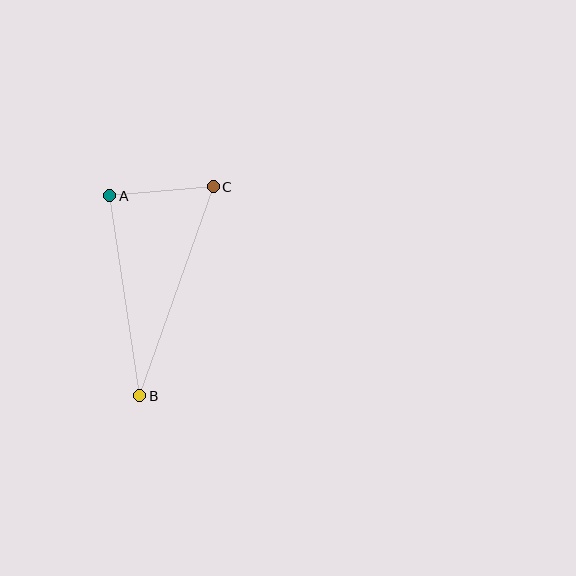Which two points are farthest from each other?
Points B and C are farthest from each other.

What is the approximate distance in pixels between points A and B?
The distance between A and B is approximately 203 pixels.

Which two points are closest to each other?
Points A and C are closest to each other.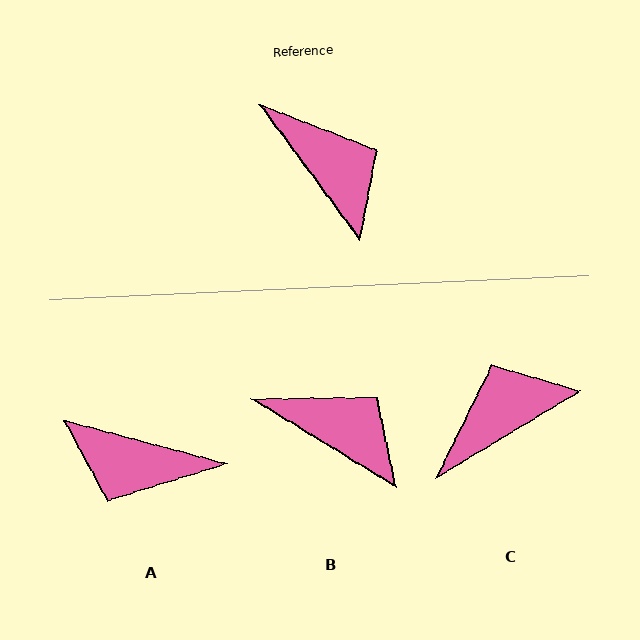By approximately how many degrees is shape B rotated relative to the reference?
Approximately 22 degrees counter-clockwise.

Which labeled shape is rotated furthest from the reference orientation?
A, about 142 degrees away.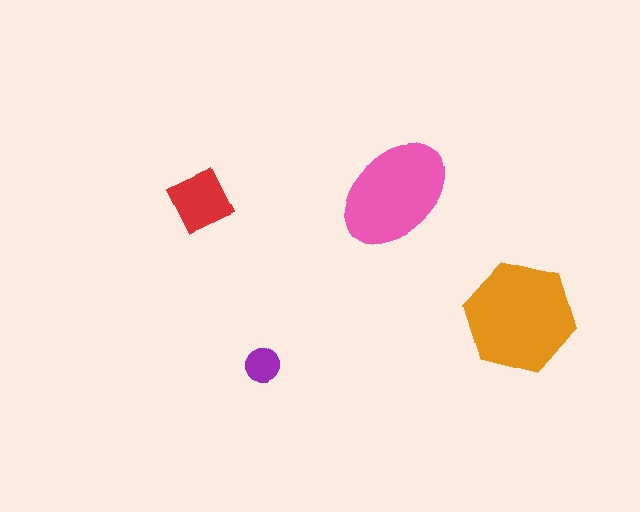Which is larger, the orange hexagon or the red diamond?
The orange hexagon.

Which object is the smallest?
The purple circle.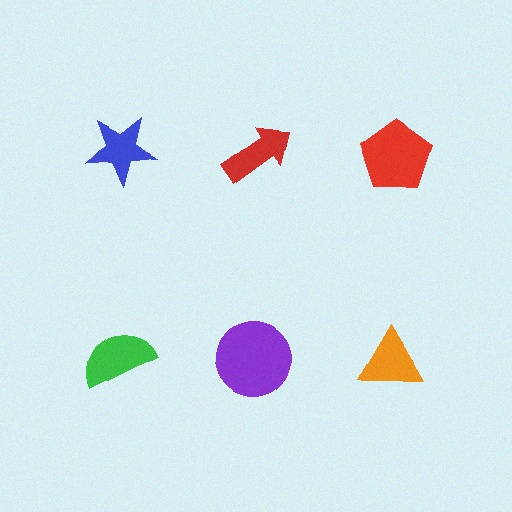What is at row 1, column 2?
A red arrow.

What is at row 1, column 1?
A blue star.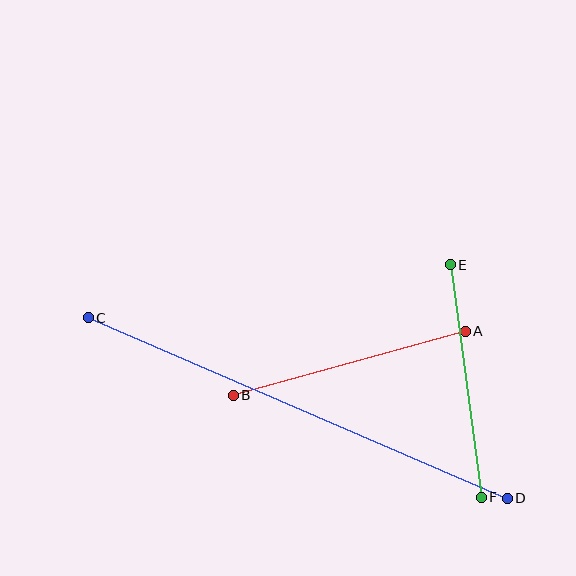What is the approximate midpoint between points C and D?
The midpoint is at approximately (298, 408) pixels.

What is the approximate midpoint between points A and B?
The midpoint is at approximately (349, 363) pixels.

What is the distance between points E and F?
The distance is approximately 234 pixels.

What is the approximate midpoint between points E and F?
The midpoint is at approximately (466, 381) pixels.